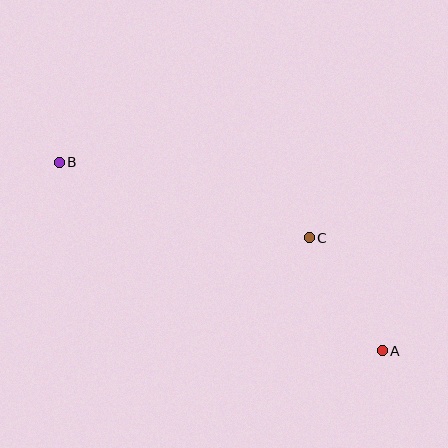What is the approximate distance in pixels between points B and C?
The distance between B and C is approximately 261 pixels.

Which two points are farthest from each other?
Points A and B are farthest from each other.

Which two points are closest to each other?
Points A and C are closest to each other.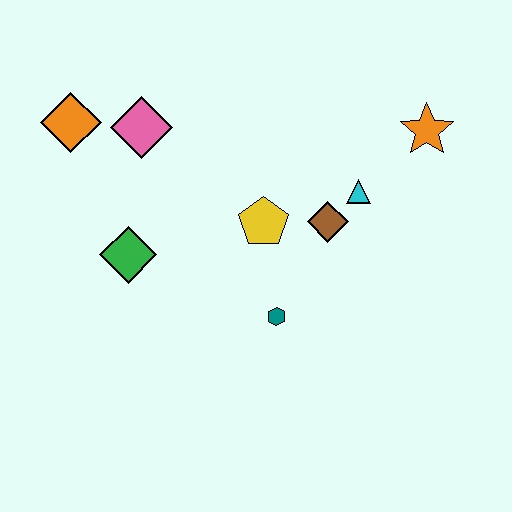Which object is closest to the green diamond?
The pink diamond is closest to the green diamond.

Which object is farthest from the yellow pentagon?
The orange diamond is farthest from the yellow pentagon.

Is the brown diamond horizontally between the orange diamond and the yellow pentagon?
No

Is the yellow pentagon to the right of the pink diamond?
Yes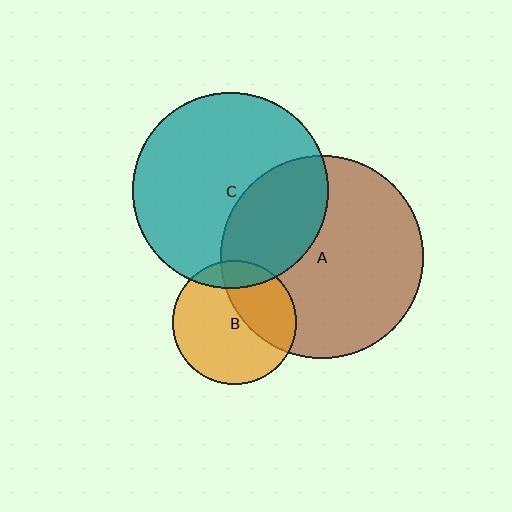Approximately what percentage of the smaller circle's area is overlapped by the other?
Approximately 35%.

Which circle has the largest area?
Circle A (brown).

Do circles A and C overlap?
Yes.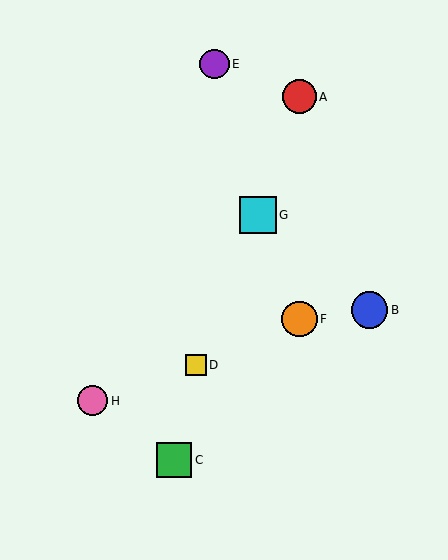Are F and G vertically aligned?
No, F is at x≈300 and G is at x≈258.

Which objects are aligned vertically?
Objects A, F are aligned vertically.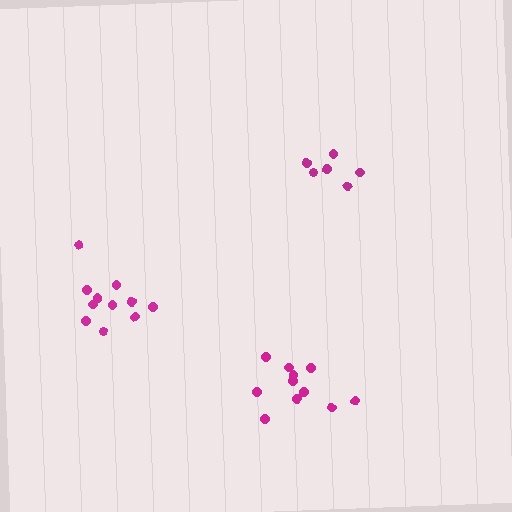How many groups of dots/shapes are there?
There are 3 groups.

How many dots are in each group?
Group 1: 6 dots, Group 2: 11 dots, Group 3: 11 dots (28 total).